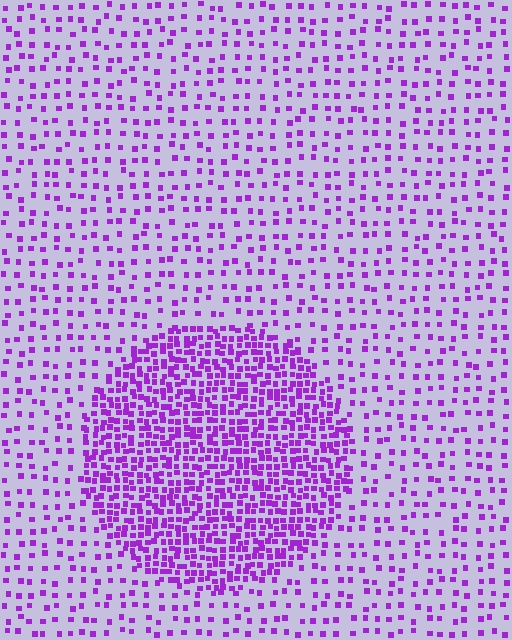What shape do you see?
I see a circle.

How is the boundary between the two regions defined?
The boundary is defined by a change in element density (approximately 2.8x ratio). All elements are the same color, size, and shape.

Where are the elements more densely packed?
The elements are more densely packed inside the circle boundary.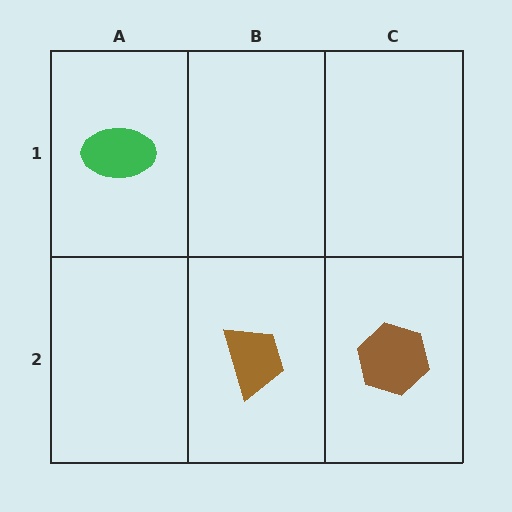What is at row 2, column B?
A brown trapezoid.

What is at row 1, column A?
A green ellipse.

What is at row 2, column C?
A brown hexagon.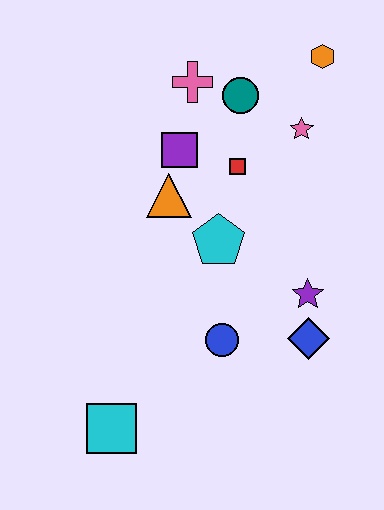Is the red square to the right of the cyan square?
Yes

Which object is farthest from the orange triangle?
The cyan square is farthest from the orange triangle.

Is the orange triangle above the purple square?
No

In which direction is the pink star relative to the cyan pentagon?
The pink star is above the cyan pentagon.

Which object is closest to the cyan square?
The blue circle is closest to the cyan square.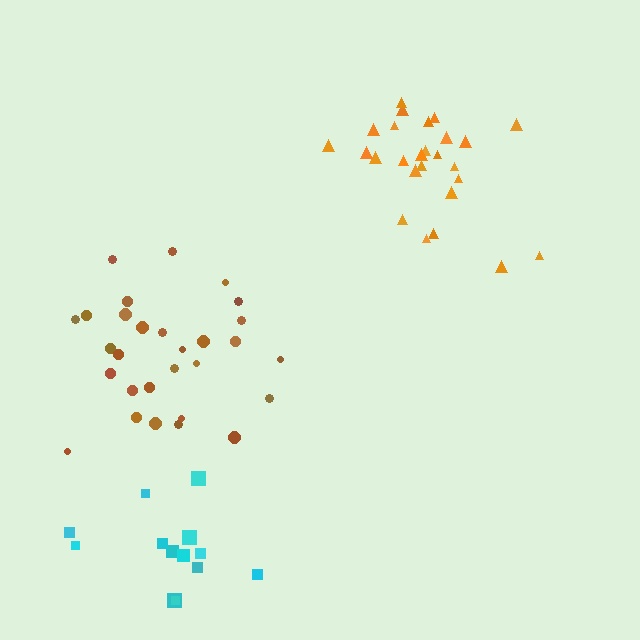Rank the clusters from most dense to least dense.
orange, brown, cyan.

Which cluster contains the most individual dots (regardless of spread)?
Brown (29).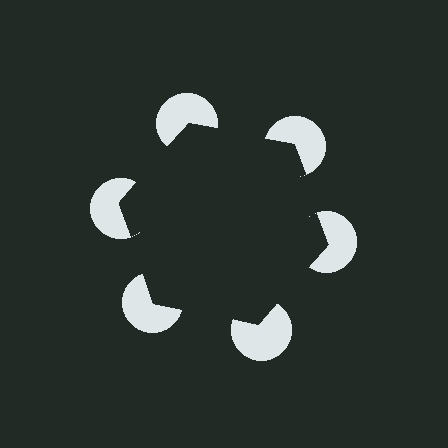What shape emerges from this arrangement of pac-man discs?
An illusory hexagon — its edges are inferred from the aligned wedge cuts in the pac-man discs, not physically drawn.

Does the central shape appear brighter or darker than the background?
It typically appears slightly darker than the background, even though no actual brightness change is drawn.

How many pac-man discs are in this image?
There are 6 — one at each vertex of the illusory hexagon.